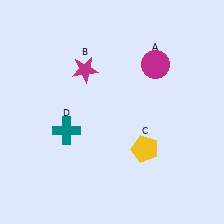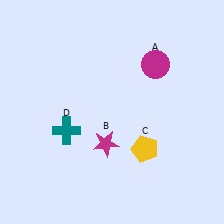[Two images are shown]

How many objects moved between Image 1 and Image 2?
1 object moved between the two images.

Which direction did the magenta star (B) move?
The magenta star (B) moved down.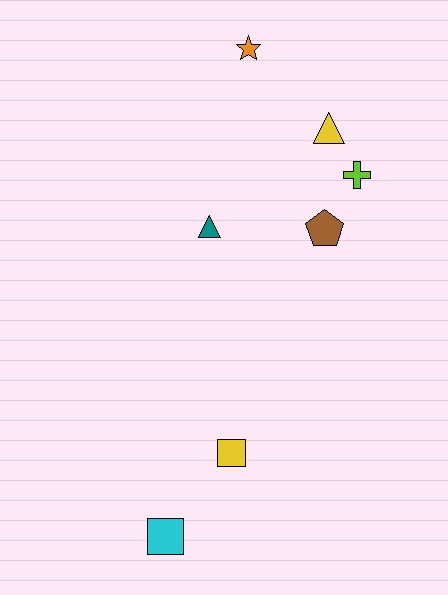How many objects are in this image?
There are 7 objects.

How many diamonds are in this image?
There are no diamonds.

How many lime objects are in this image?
There is 1 lime object.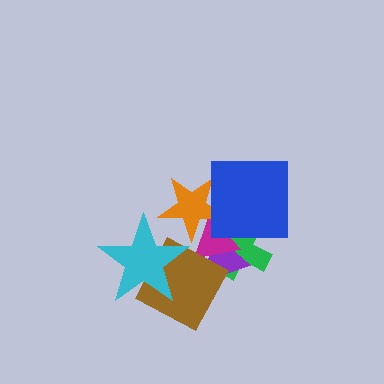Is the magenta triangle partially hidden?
Yes, it is partially covered by another shape.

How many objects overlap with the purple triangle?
3 objects overlap with the purple triangle.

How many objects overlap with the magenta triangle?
5 objects overlap with the magenta triangle.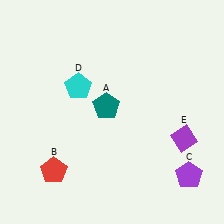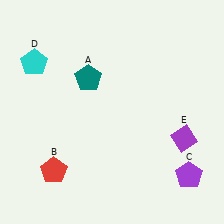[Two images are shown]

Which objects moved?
The objects that moved are: the teal pentagon (A), the cyan pentagon (D).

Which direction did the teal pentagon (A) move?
The teal pentagon (A) moved up.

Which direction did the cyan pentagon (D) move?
The cyan pentagon (D) moved left.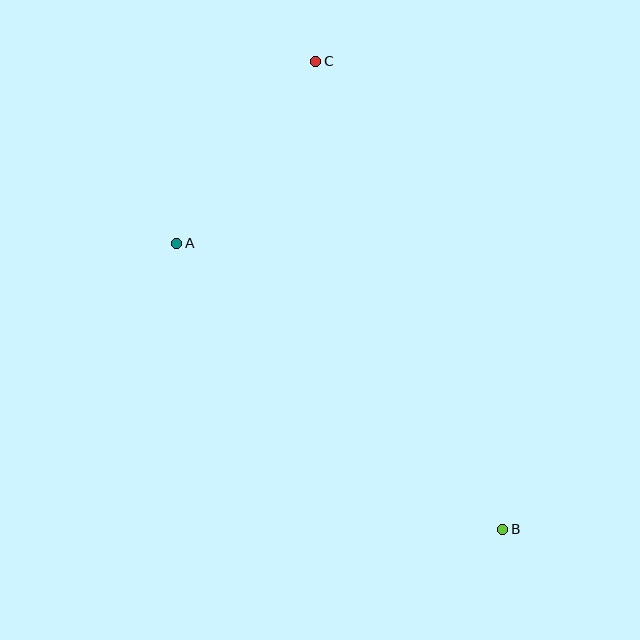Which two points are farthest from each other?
Points B and C are farthest from each other.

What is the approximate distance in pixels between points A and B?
The distance between A and B is approximately 433 pixels.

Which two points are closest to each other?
Points A and C are closest to each other.